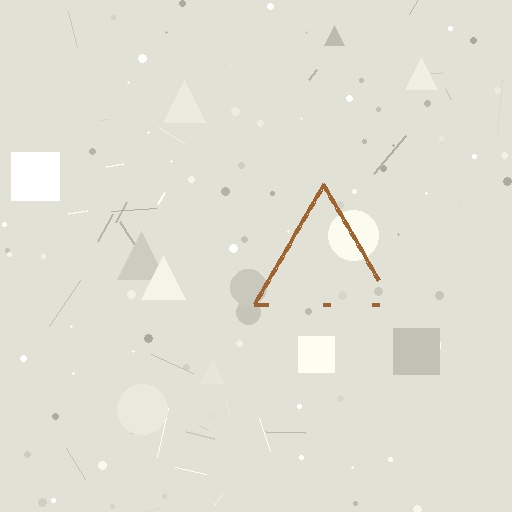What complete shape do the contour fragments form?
The contour fragments form a triangle.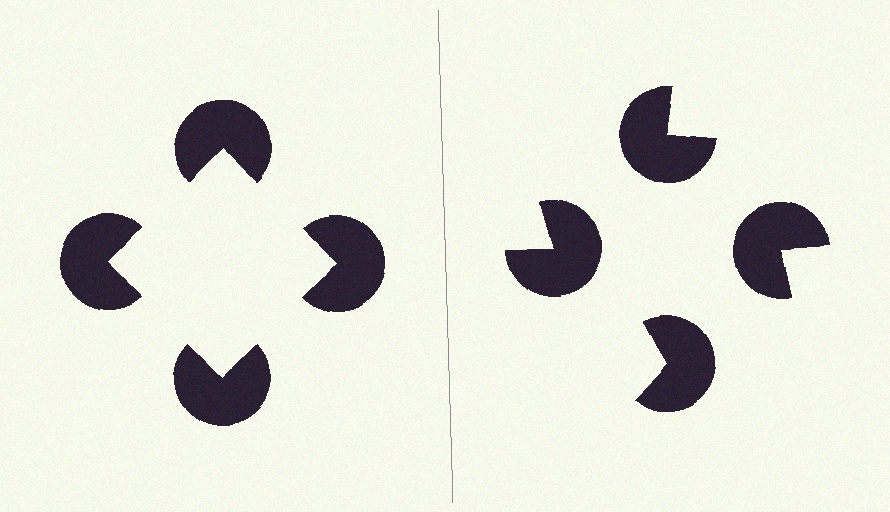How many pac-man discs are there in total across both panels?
8 — 4 on each side.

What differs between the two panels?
The pac-man discs are positioned identically on both sides; only the wedge orientations differ. On the left they align to a square; on the right they are misaligned.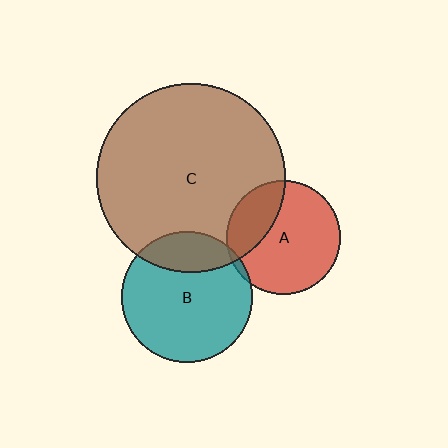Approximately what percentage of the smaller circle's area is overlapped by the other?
Approximately 5%.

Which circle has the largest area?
Circle C (brown).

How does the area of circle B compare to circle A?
Approximately 1.3 times.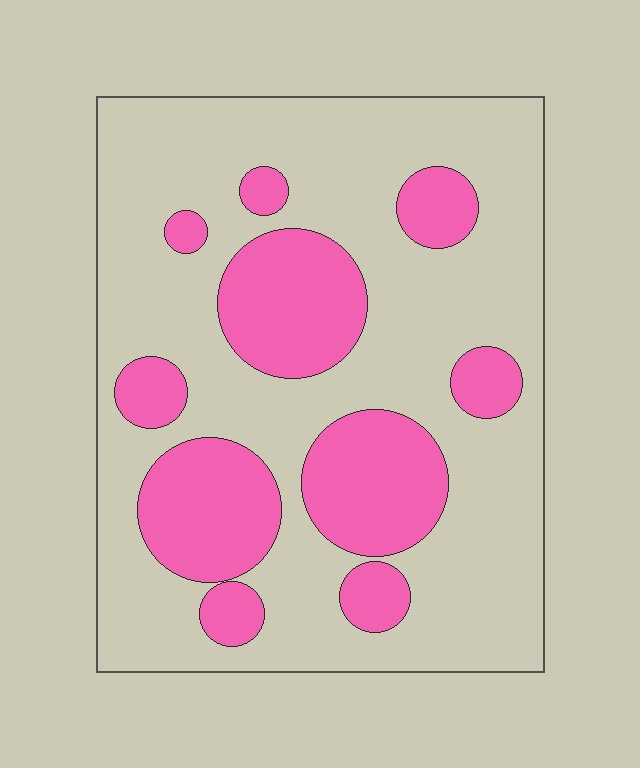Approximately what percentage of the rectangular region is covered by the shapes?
Approximately 30%.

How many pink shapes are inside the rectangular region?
10.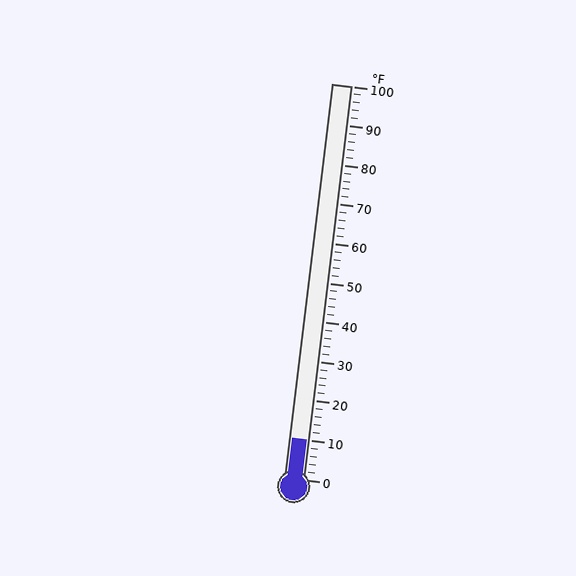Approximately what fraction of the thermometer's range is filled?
The thermometer is filled to approximately 10% of its range.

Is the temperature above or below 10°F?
The temperature is at 10°F.